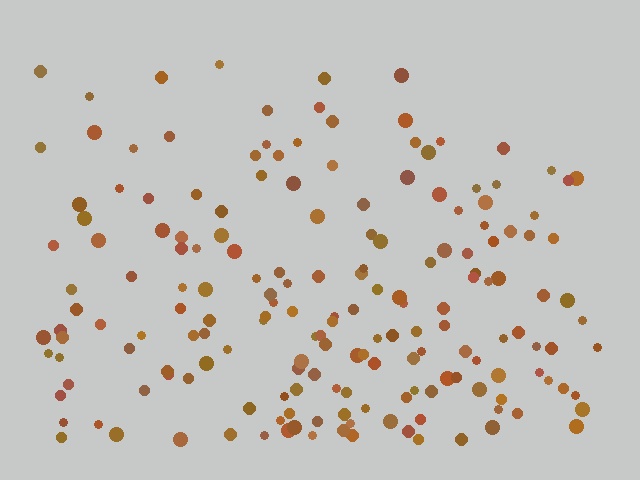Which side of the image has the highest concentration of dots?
The bottom.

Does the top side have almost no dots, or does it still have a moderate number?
Still a moderate number, just noticeably fewer than the bottom.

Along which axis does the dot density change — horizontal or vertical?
Vertical.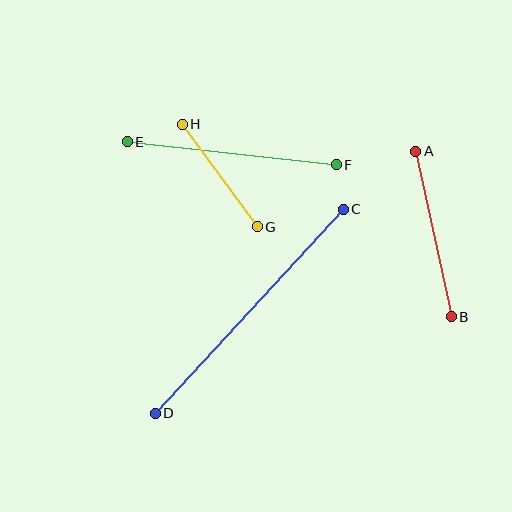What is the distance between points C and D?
The distance is approximately 278 pixels.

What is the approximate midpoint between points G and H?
The midpoint is at approximately (220, 176) pixels.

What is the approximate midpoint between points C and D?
The midpoint is at approximately (249, 311) pixels.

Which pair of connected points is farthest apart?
Points C and D are farthest apart.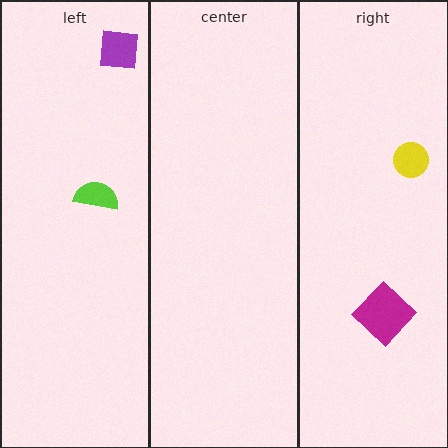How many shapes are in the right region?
2.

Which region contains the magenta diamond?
The right region.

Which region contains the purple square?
The left region.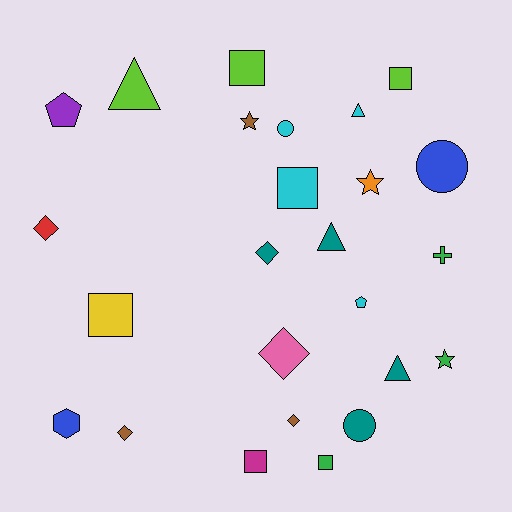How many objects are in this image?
There are 25 objects.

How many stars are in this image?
There are 3 stars.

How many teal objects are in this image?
There are 4 teal objects.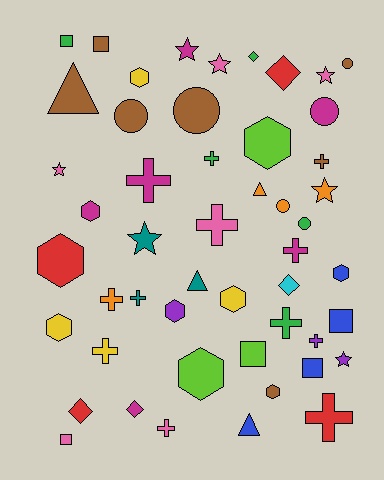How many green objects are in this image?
There are 5 green objects.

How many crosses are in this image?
There are 12 crosses.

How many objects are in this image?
There are 50 objects.